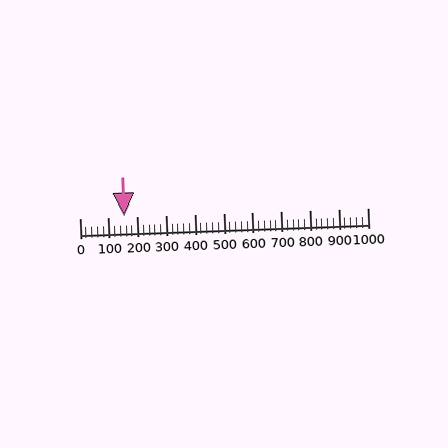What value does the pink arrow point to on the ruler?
The pink arrow points to approximately 154.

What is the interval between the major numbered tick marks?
The major tick marks are spaced 100 units apart.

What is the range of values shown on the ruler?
The ruler shows values from 0 to 1000.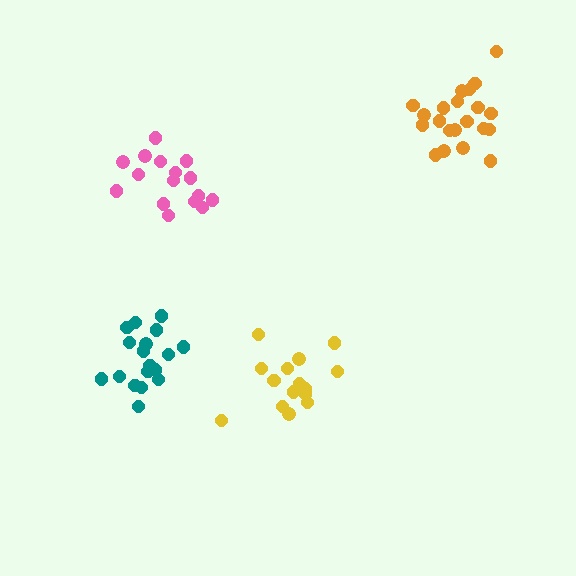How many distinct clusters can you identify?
There are 4 distinct clusters.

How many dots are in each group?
Group 1: 15 dots, Group 2: 18 dots, Group 3: 16 dots, Group 4: 21 dots (70 total).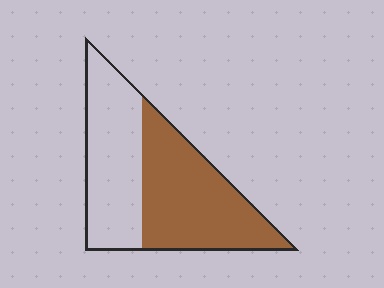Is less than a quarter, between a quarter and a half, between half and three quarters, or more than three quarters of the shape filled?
Between half and three quarters.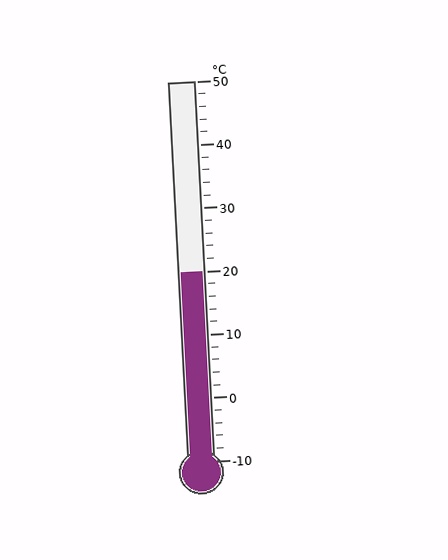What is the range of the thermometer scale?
The thermometer scale ranges from -10°C to 50°C.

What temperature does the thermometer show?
The thermometer shows approximately 20°C.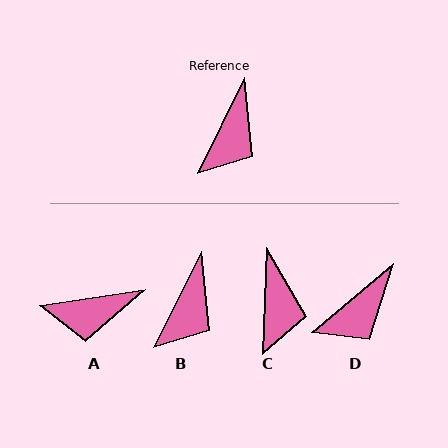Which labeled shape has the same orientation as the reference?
B.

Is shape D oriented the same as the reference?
No, it is off by about 23 degrees.